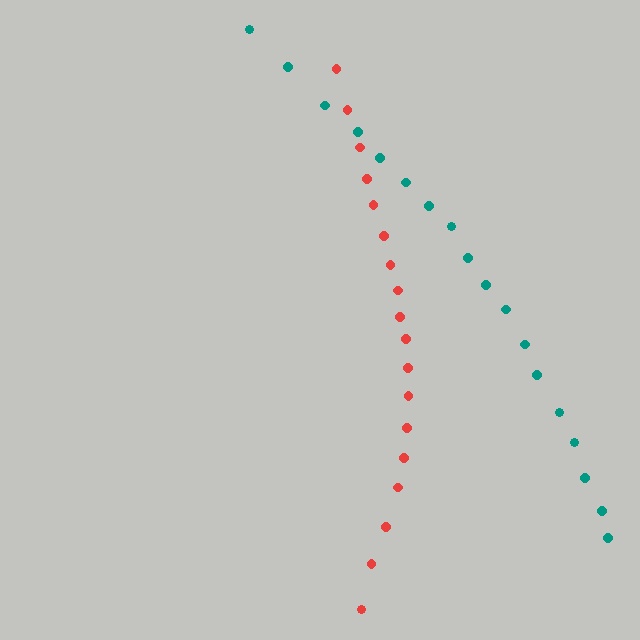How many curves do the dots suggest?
There are 2 distinct paths.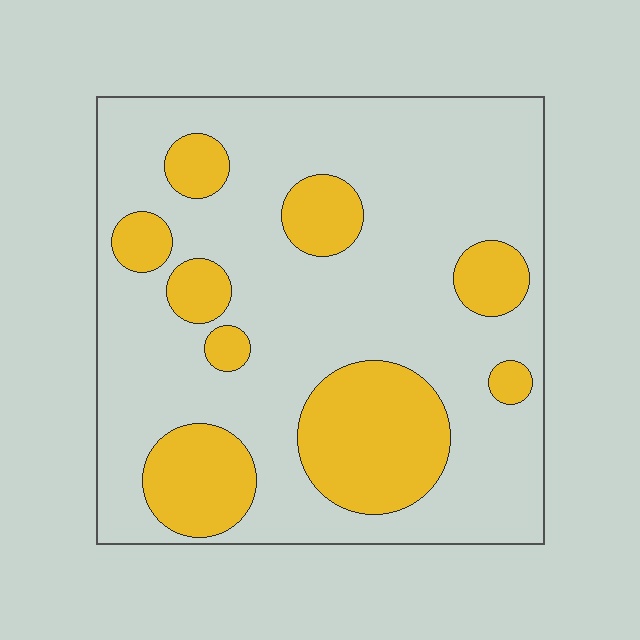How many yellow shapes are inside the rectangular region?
9.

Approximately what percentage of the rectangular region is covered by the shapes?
Approximately 25%.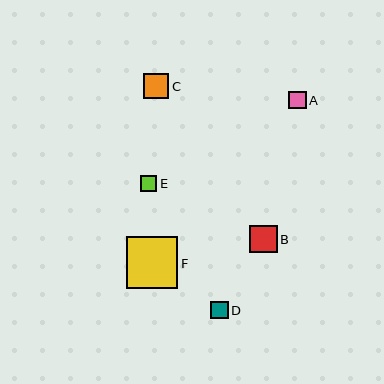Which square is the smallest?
Square E is the smallest with a size of approximately 17 pixels.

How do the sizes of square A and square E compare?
Square A and square E are approximately the same size.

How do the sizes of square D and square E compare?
Square D and square E are approximately the same size.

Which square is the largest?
Square F is the largest with a size of approximately 51 pixels.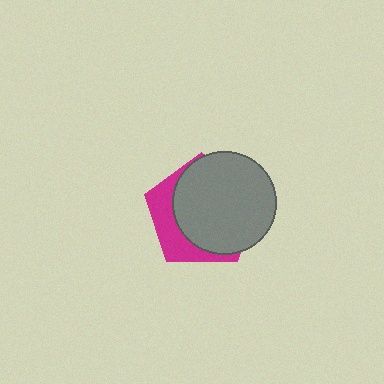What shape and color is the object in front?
The object in front is a gray circle.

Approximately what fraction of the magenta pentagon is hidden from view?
Roughly 70% of the magenta pentagon is hidden behind the gray circle.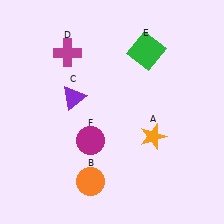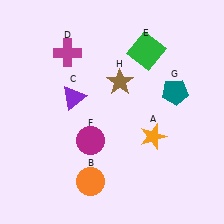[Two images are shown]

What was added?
A teal pentagon (G), a brown star (H) were added in Image 2.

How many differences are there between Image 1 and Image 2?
There are 2 differences between the two images.